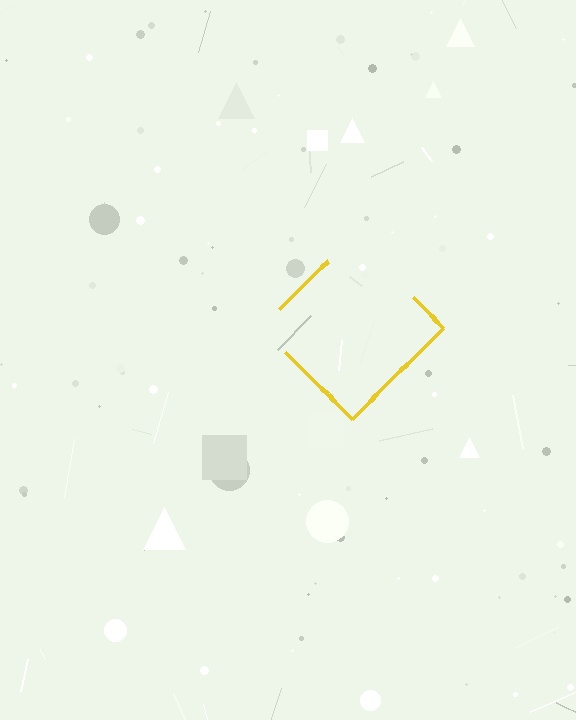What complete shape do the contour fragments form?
The contour fragments form a diamond.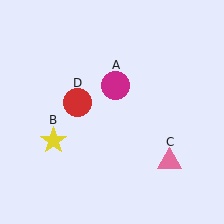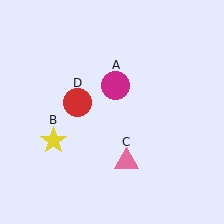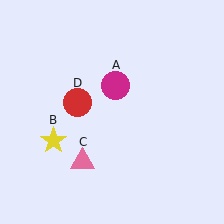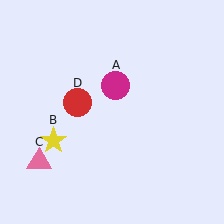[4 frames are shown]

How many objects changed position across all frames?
1 object changed position: pink triangle (object C).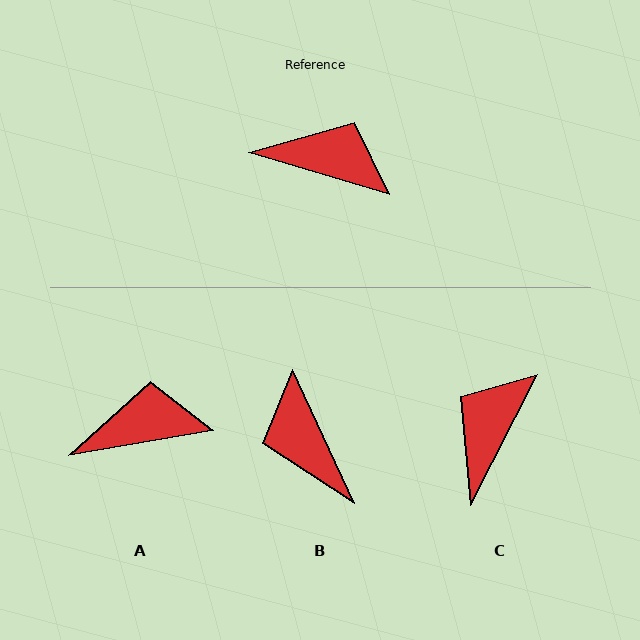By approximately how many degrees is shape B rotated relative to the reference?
Approximately 131 degrees counter-clockwise.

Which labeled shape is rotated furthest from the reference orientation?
B, about 131 degrees away.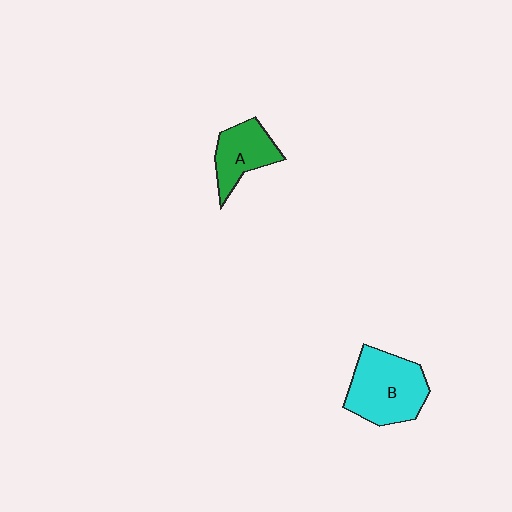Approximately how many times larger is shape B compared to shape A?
Approximately 1.6 times.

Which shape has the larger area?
Shape B (cyan).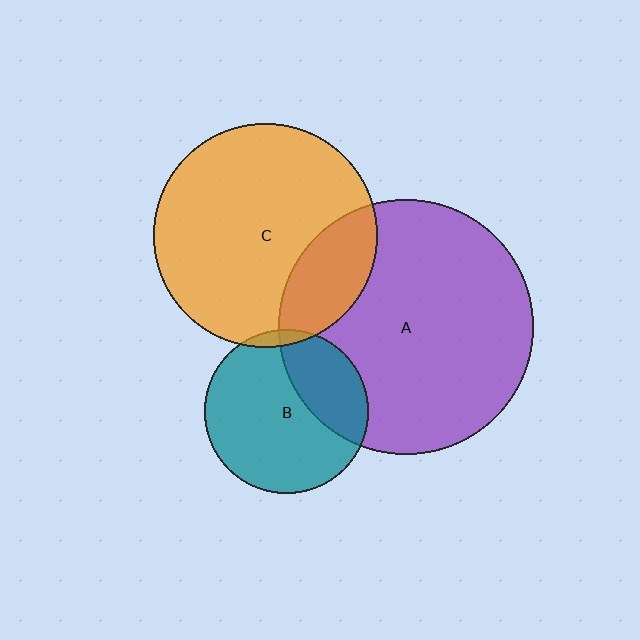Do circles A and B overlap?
Yes.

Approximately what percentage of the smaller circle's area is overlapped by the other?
Approximately 30%.